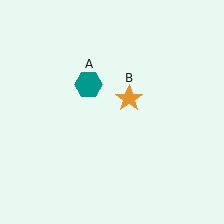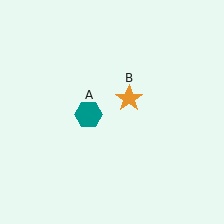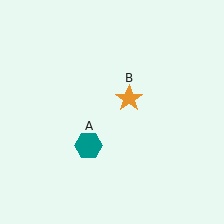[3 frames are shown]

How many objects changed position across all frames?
1 object changed position: teal hexagon (object A).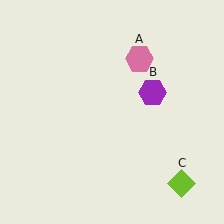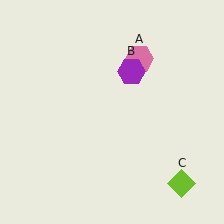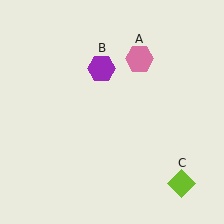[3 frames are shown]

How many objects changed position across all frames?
1 object changed position: purple hexagon (object B).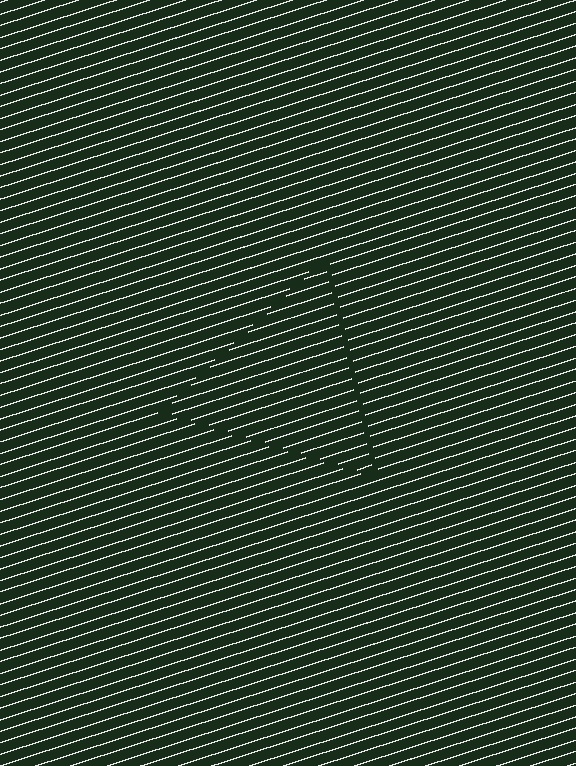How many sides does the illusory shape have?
3 sides — the line-ends trace a triangle.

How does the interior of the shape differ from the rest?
The interior of the shape contains the same grating, shifted by half a period — the contour is defined by the phase discontinuity where line-ends from the inner and outer gratings abut.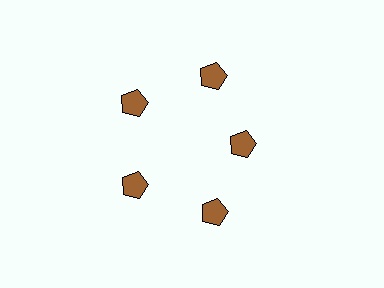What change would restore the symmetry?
The symmetry would be restored by moving it outward, back onto the ring so that all 5 pentagons sit at equal angles and equal distance from the center.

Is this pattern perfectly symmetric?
No. The 5 brown pentagons are arranged in a ring, but one element near the 3 o'clock position is pulled inward toward the center, breaking the 5-fold rotational symmetry.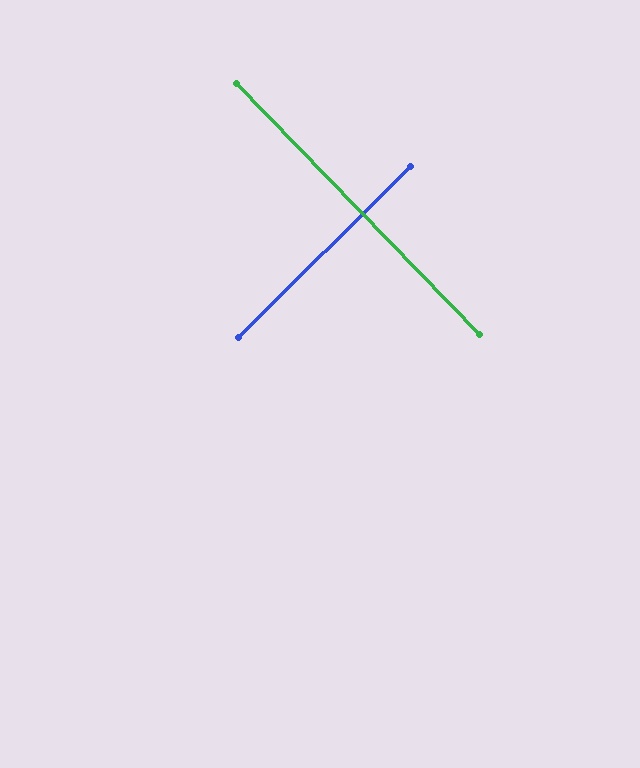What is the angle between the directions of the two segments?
Approximately 89 degrees.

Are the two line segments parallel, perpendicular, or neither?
Perpendicular — they meet at approximately 89°.